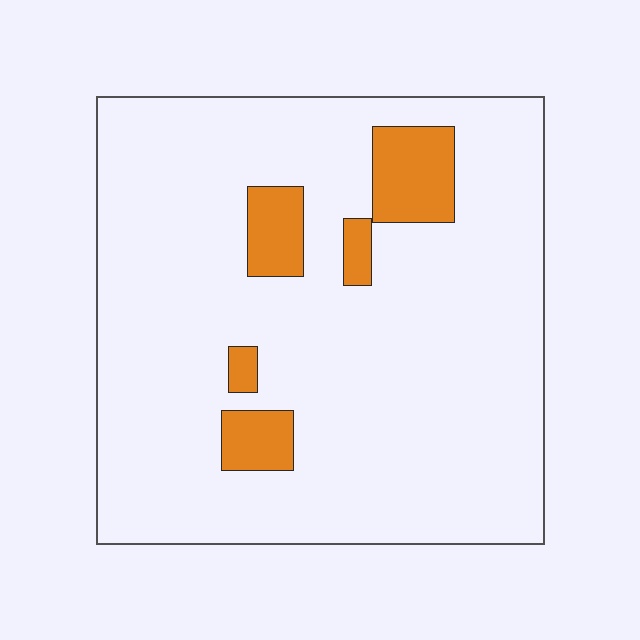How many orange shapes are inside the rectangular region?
5.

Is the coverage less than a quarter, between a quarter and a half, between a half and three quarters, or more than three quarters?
Less than a quarter.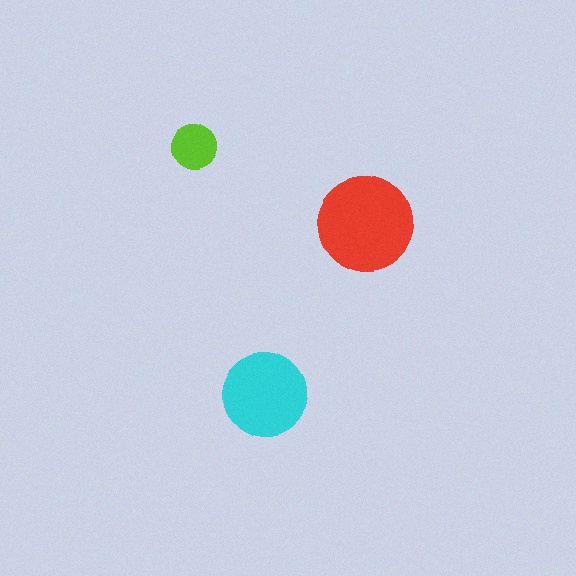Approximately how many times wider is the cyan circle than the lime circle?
About 2 times wider.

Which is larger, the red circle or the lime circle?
The red one.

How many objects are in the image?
There are 3 objects in the image.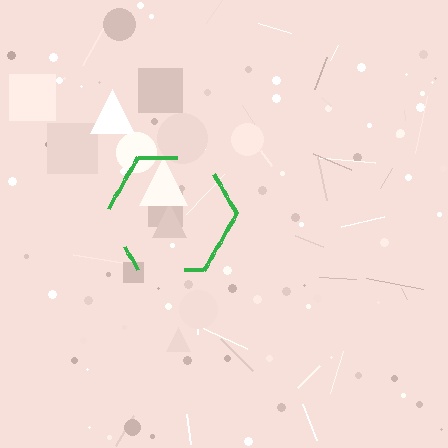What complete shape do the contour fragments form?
The contour fragments form a hexagon.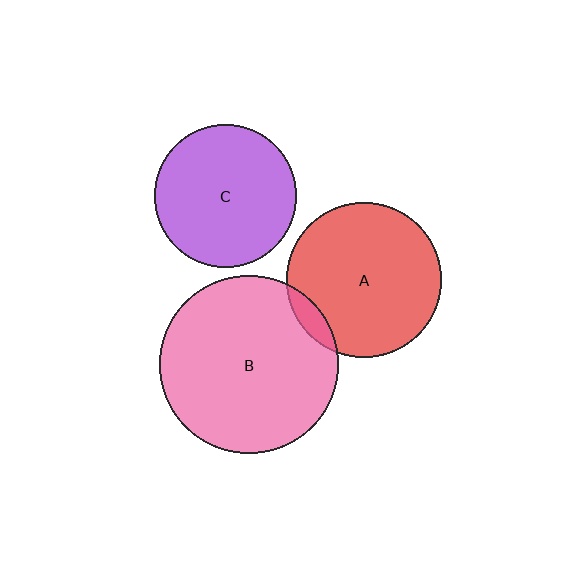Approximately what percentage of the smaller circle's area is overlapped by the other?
Approximately 5%.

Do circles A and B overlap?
Yes.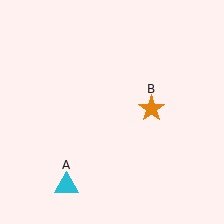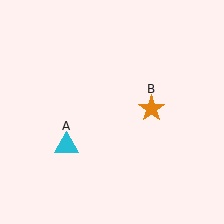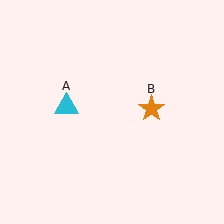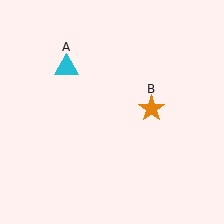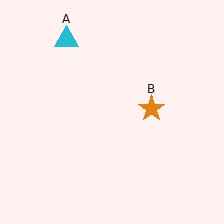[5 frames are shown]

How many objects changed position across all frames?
1 object changed position: cyan triangle (object A).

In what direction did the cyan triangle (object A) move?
The cyan triangle (object A) moved up.